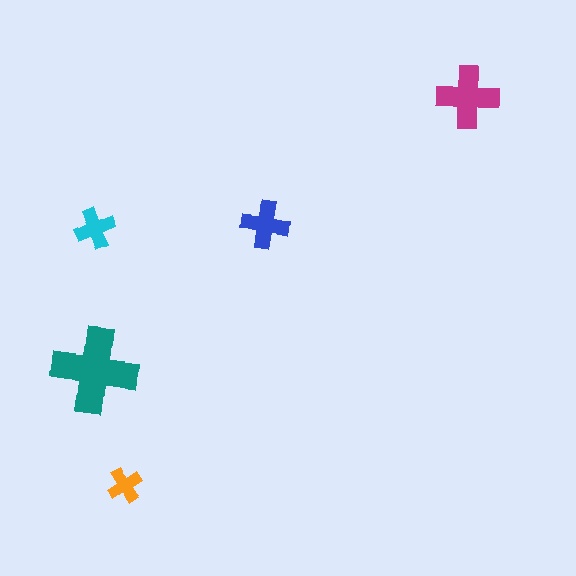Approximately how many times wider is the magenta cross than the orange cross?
About 2 times wider.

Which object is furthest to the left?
The cyan cross is leftmost.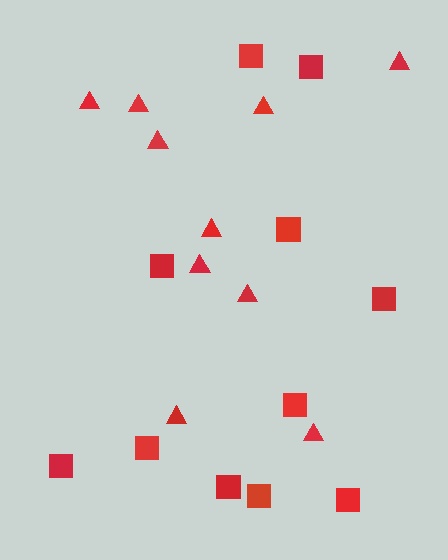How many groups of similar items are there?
There are 2 groups: one group of squares (11) and one group of triangles (10).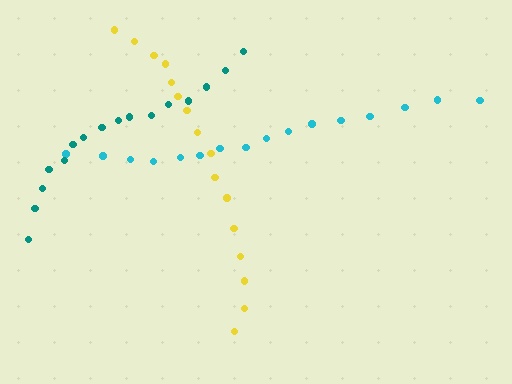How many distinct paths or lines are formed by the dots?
There are 3 distinct paths.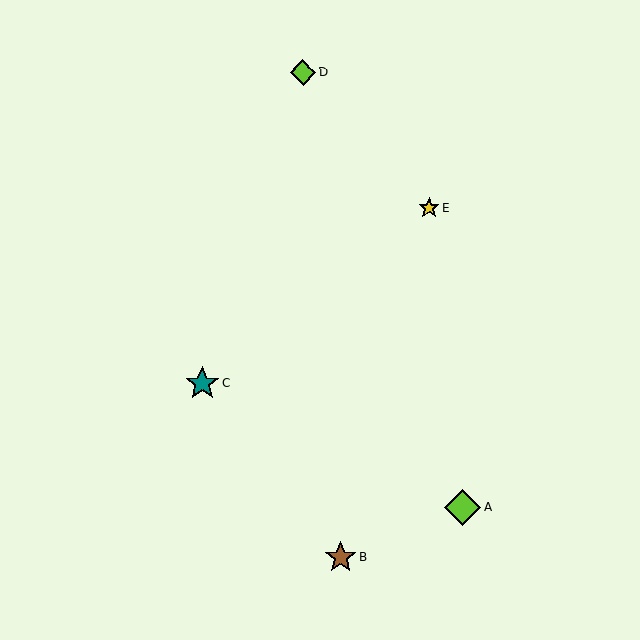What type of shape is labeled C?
Shape C is a teal star.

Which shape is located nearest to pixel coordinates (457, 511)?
The lime diamond (labeled A) at (463, 507) is nearest to that location.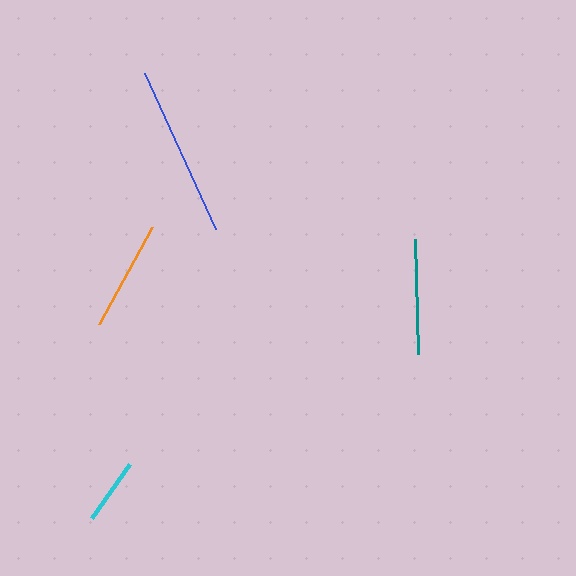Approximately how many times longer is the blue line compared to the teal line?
The blue line is approximately 1.5 times the length of the teal line.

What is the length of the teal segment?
The teal segment is approximately 115 pixels long.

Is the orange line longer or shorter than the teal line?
The teal line is longer than the orange line.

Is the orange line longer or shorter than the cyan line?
The orange line is longer than the cyan line.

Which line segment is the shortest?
The cyan line is the shortest at approximately 66 pixels.